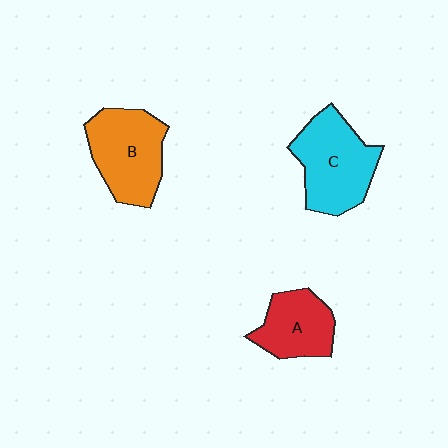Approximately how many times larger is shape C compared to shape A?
Approximately 1.4 times.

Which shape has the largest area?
Shape C (cyan).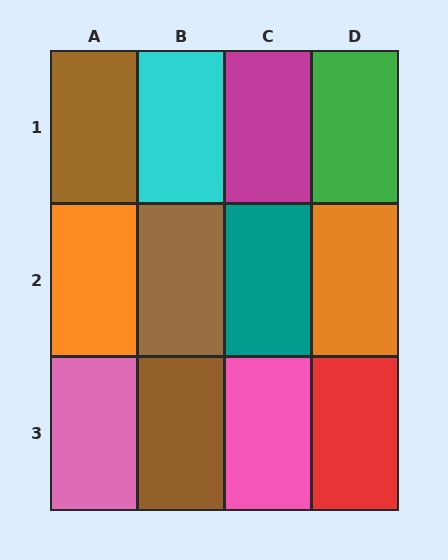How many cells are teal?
1 cell is teal.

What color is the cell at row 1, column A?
Brown.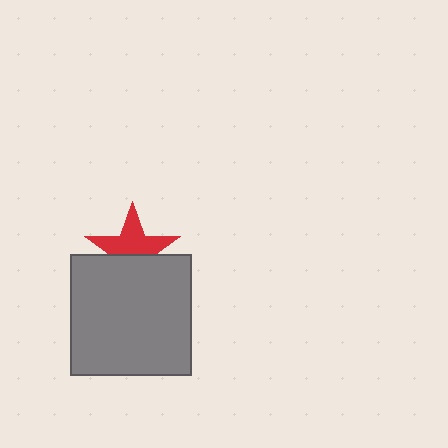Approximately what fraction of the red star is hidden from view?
Roughly 42% of the red star is hidden behind the gray square.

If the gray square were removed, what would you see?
You would see the complete red star.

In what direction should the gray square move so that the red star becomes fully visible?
The gray square should move down. That is the shortest direction to clear the overlap and leave the red star fully visible.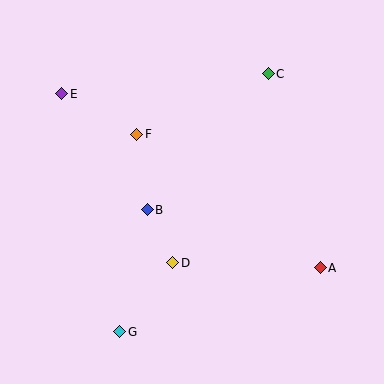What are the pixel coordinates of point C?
Point C is at (268, 74).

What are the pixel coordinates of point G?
Point G is at (120, 332).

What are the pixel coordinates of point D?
Point D is at (173, 263).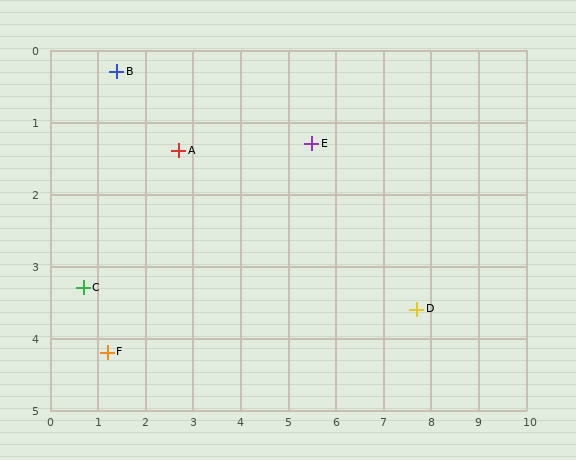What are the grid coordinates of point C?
Point C is at approximately (0.7, 3.3).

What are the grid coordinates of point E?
Point E is at approximately (5.5, 1.3).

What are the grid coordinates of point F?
Point F is at approximately (1.2, 4.2).